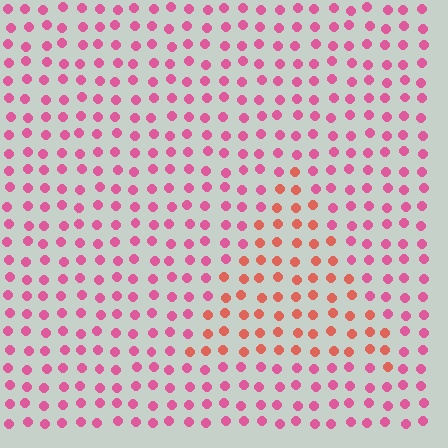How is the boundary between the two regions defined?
The boundary is defined purely by a slight shift in hue (about 35 degrees). Spacing, size, and orientation are identical on both sides.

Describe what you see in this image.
The image is filled with small pink elements in a uniform arrangement. A triangle-shaped region is visible where the elements are tinted to a slightly different hue, forming a subtle color boundary.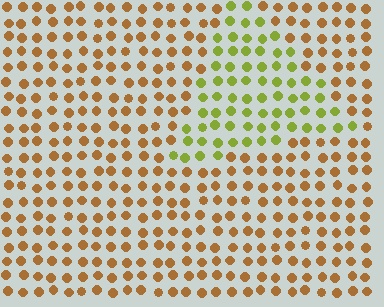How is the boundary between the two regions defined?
The boundary is defined purely by a slight shift in hue (about 48 degrees). Spacing, size, and orientation are identical on both sides.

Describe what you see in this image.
The image is filled with small brown elements in a uniform arrangement. A triangle-shaped region is visible where the elements are tinted to a slightly different hue, forming a subtle color boundary.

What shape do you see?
I see a triangle.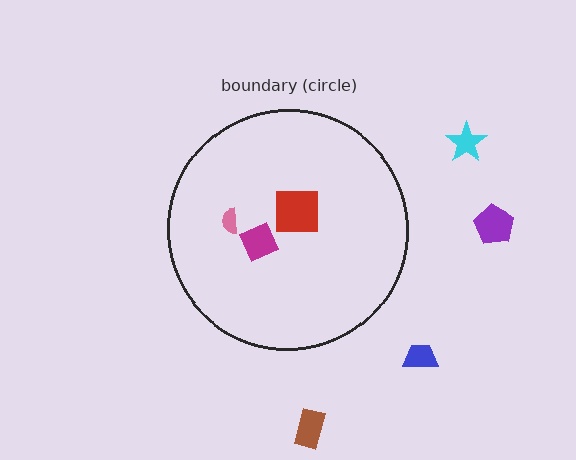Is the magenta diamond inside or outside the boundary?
Inside.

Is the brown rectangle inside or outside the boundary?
Outside.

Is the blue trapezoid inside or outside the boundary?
Outside.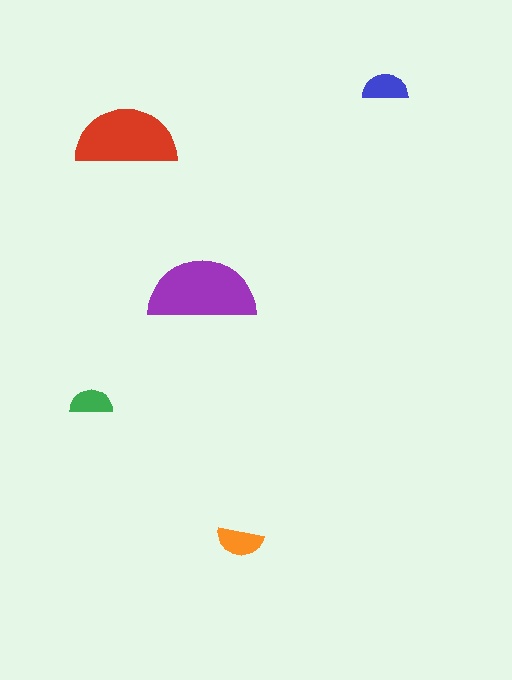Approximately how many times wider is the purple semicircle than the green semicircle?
About 2.5 times wider.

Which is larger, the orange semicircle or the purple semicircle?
The purple one.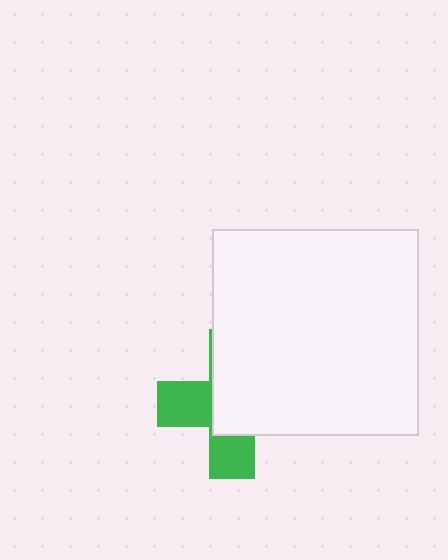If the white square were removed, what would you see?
You would see the complete green cross.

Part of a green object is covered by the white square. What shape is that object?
It is a cross.